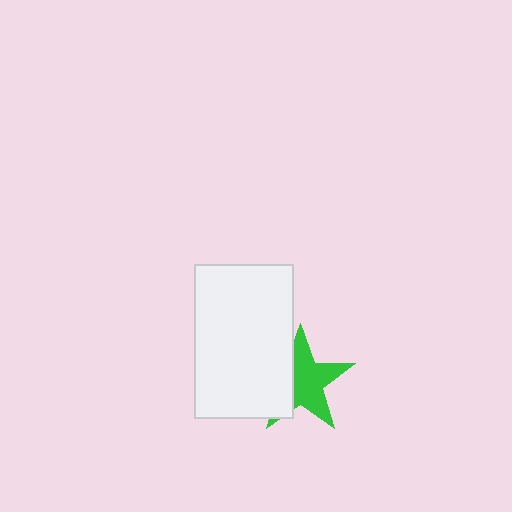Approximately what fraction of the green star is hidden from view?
Roughly 36% of the green star is hidden behind the white rectangle.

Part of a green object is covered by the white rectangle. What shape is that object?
It is a star.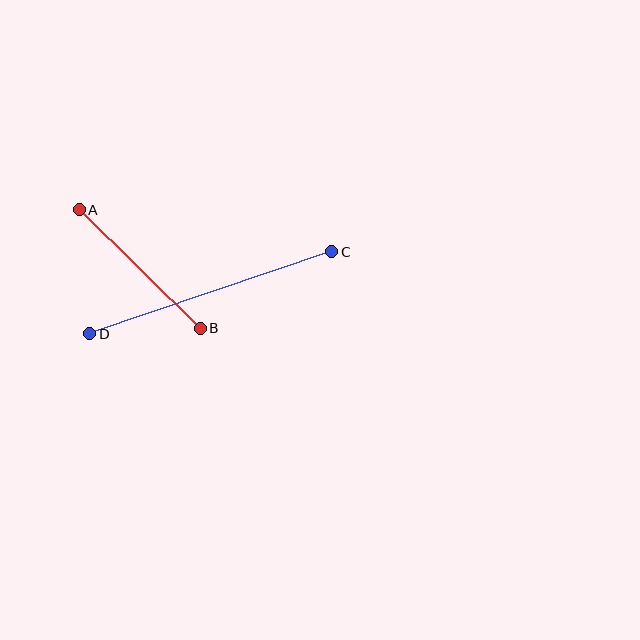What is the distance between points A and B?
The distance is approximately 169 pixels.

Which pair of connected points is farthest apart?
Points C and D are farthest apart.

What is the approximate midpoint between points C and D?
The midpoint is at approximately (211, 293) pixels.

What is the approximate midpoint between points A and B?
The midpoint is at approximately (140, 269) pixels.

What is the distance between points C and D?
The distance is approximately 255 pixels.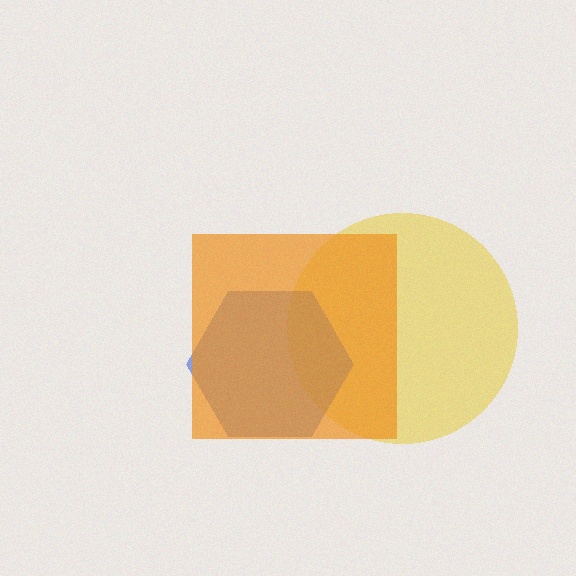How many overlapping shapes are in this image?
There are 3 overlapping shapes in the image.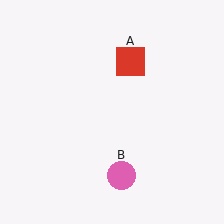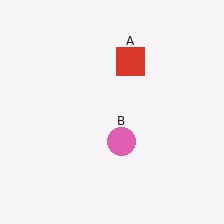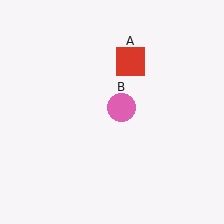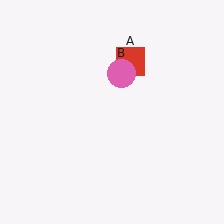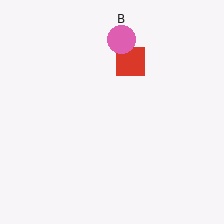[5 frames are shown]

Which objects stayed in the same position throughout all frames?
Red square (object A) remained stationary.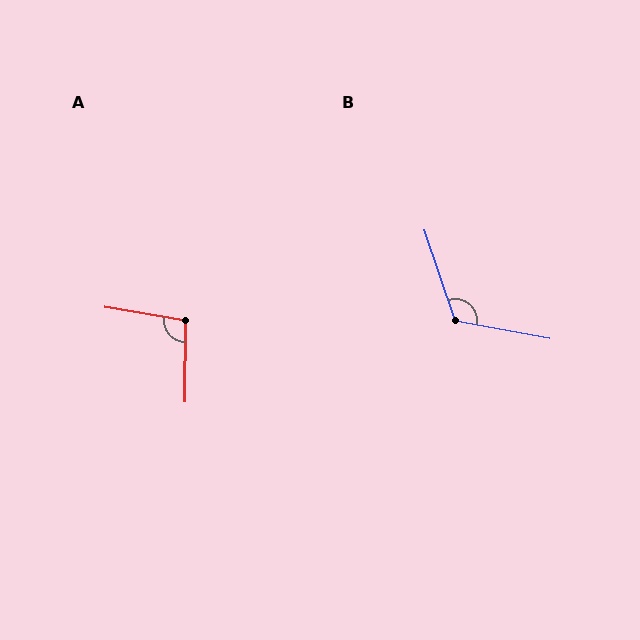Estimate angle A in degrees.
Approximately 99 degrees.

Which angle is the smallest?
A, at approximately 99 degrees.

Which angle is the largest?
B, at approximately 119 degrees.